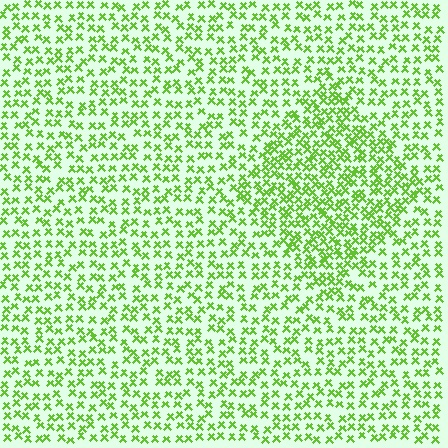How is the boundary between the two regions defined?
The boundary is defined by a change in element density (approximately 1.7x ratio). All elements are the same color, size, and shape.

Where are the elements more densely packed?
The elements are more densely packed inside the diamond boundary.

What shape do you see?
I see a diamond.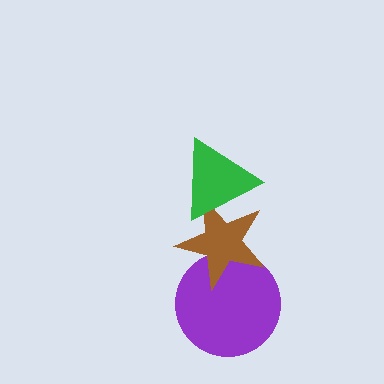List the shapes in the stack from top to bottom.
From top to bottom: the green triangle, the brown star, the purple circle.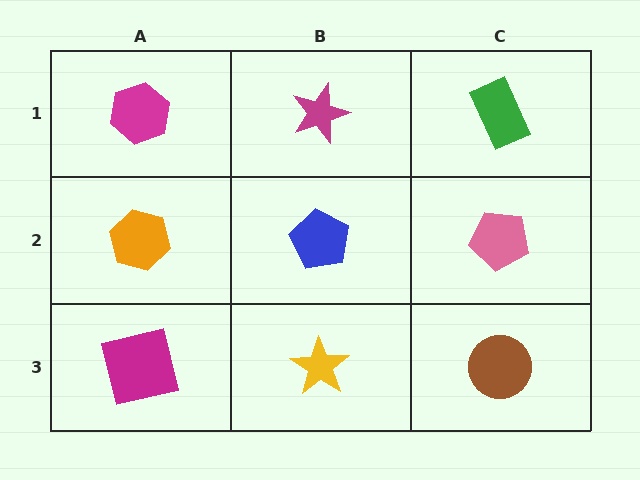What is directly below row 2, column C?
A brown circle.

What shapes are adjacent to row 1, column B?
A blue pentagon (row 2, column B), a magenta hexagon (row 1, column A), a green rectangle (row 1, column C).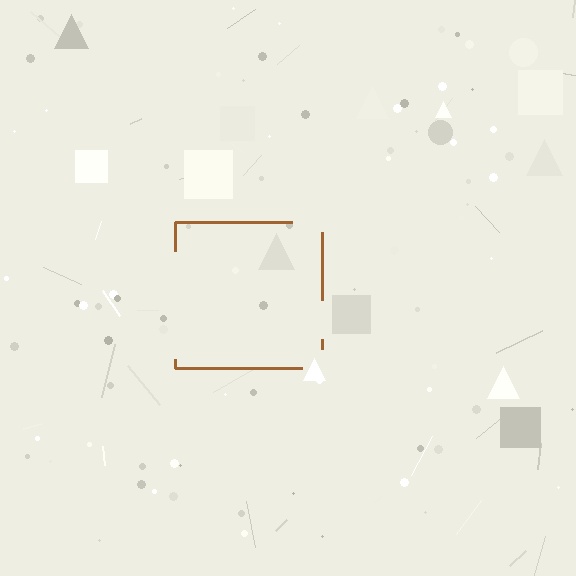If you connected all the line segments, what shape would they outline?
They would outline a square.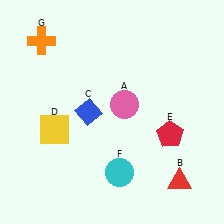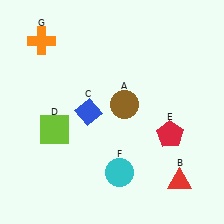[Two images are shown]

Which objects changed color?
A changed from pink to brown. D changed from yellow to lime.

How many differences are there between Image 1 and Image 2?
There are 2 differences between the two images.